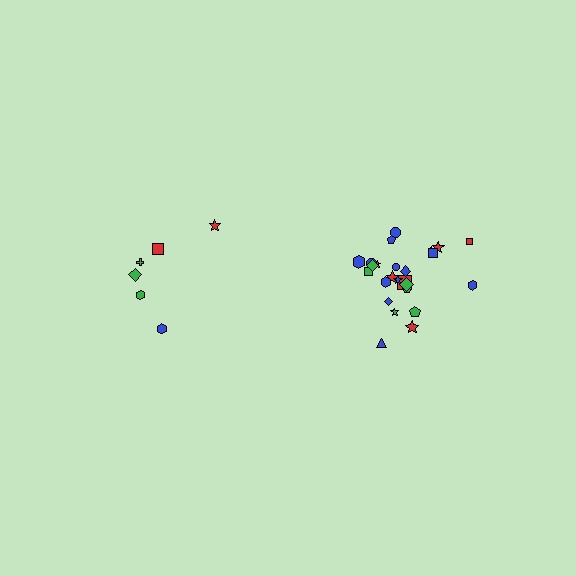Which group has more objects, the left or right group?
The right group.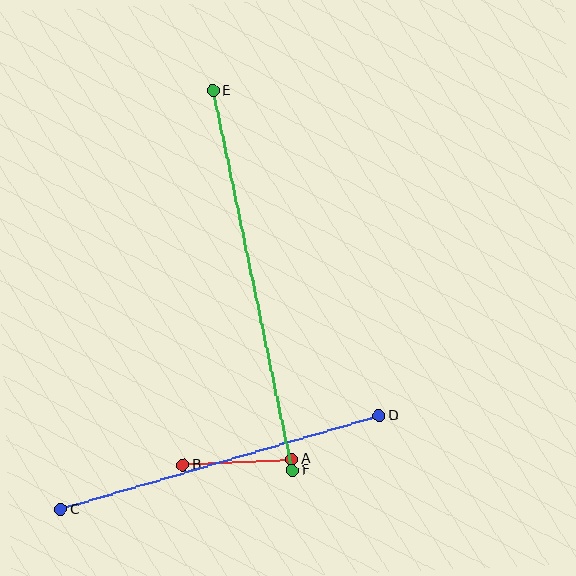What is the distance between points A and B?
The distance is approximately 109 pixels.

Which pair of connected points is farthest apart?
Points E and F are farthest apart.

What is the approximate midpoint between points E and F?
The midpoint is at approximately (253, 280) pixels.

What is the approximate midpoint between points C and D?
The midpoint is at approximately (220, 462) pixels.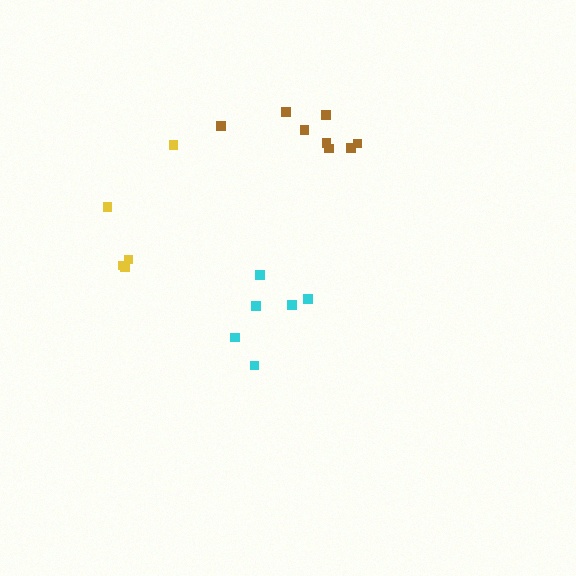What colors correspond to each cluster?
The clusters are colored: cyan, yellow, brown.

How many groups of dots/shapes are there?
There are 3 groups.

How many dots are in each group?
Group 1: 6 dots, Group 2: 5 dots, Group 3: 8 dots (19 total).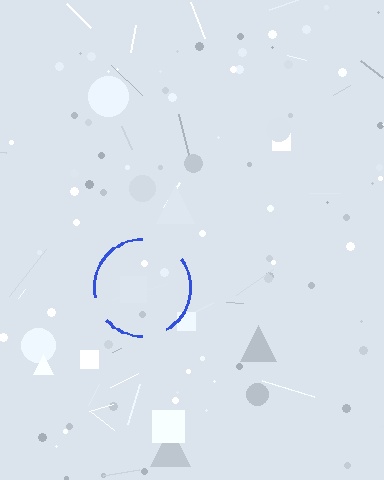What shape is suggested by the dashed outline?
The dashed outline suggests a circle.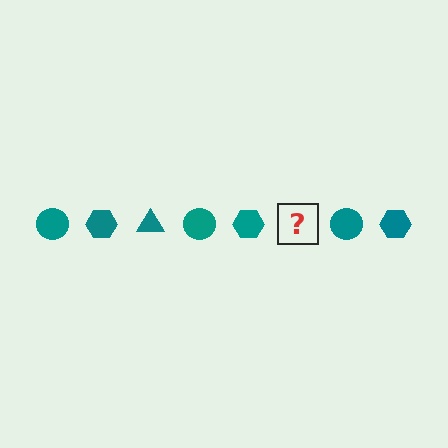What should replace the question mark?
The question mark should be replaced with a teal triangle.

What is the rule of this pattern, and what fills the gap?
The rule is that the pattern cycles through circle, hexagon, triangle shapes in teal. The gap should be filled with a teal triangle.